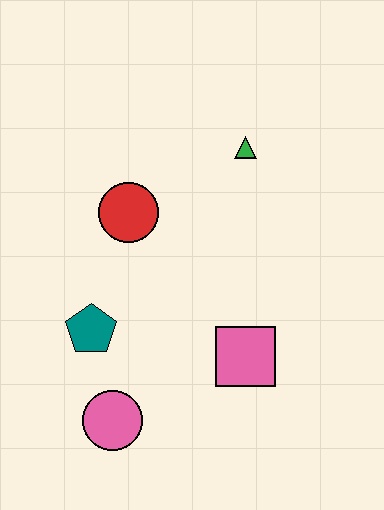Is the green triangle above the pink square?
Yes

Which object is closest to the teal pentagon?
The pink circle is closest to the teal pentagon.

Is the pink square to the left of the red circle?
No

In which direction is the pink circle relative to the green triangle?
The pink circle is below the green triangle.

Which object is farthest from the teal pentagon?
The green triangle is farthest from the teal pentagon.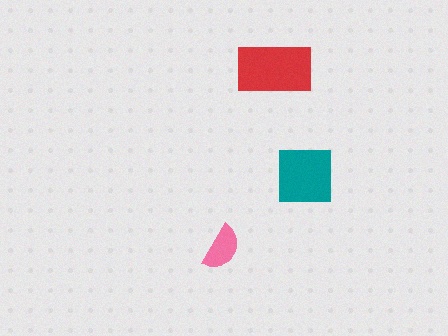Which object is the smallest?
The pink semicircle.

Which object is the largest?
The red rectangle.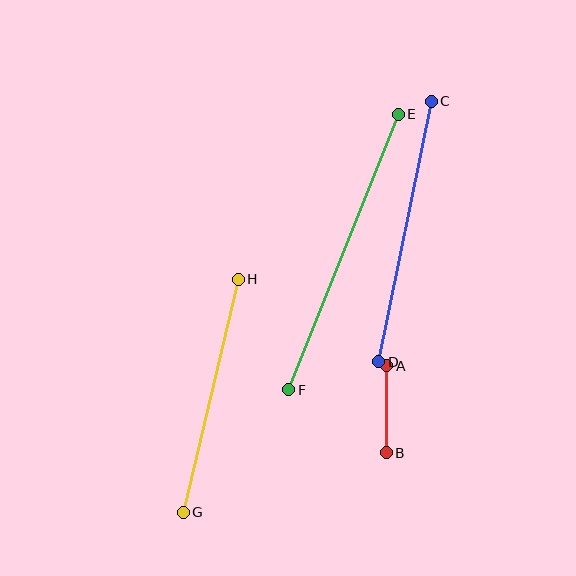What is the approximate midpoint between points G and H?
The midpoint is at approximately (211, 396) pixels.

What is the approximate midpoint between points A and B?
The midpoint is at approximately (386, 409) pixels.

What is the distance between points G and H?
The distance is approximately 240 pixels.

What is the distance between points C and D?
The distance is approximately 266 pixels.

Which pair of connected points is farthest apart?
Points E and F are farthest apart.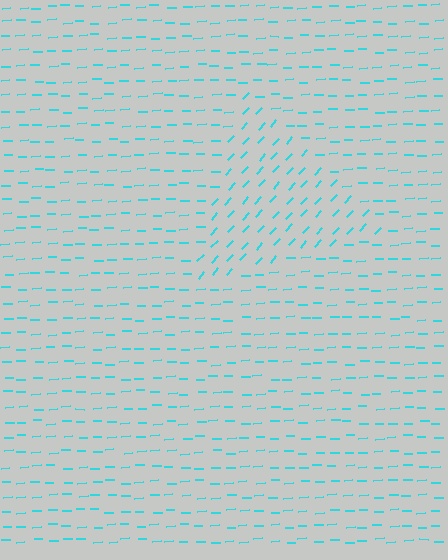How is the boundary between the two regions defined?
The boundary is defined purely by a change in line orientation (approximately 45 degrees difference). All lines are the same color and thickness.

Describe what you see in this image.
The image is filled with small cyan line segments. A triangle region in the image has lines oriented differently from the surrounding lines, creating a visible texture boundary.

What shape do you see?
I see a triangle.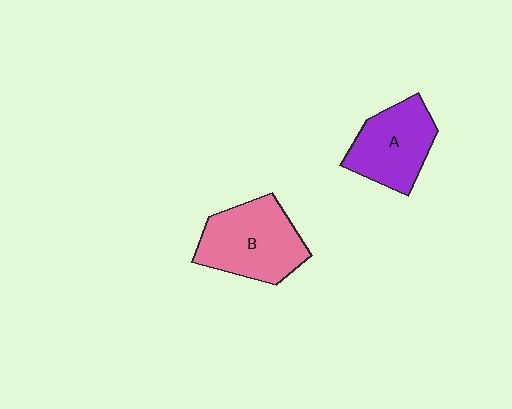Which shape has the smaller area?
Shape A (purple).